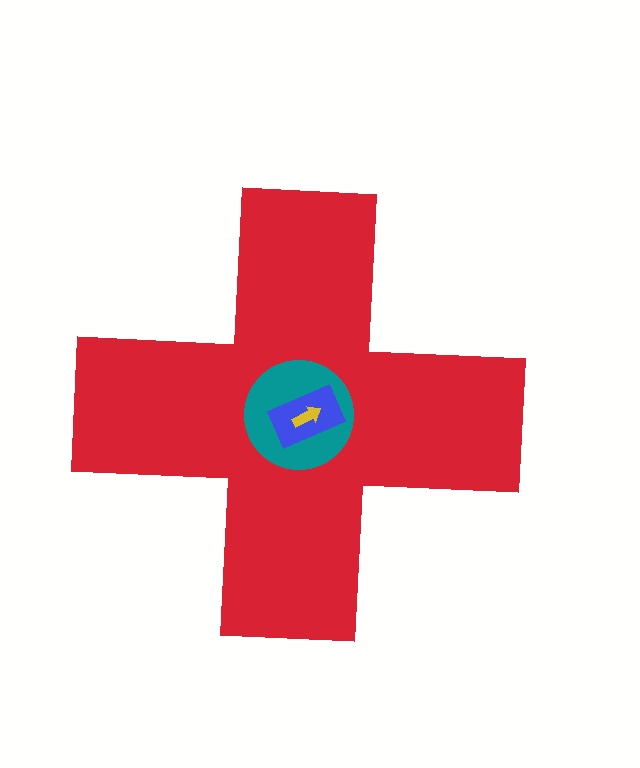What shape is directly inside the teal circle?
The blue rectangle.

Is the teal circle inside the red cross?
Yes.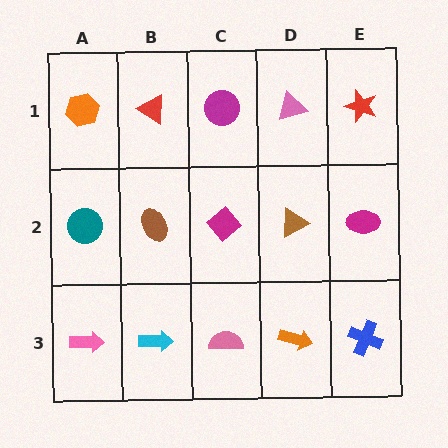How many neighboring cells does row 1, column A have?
2.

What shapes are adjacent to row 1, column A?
A teal circle (row 2, column A), a red triangle (row 1, column B).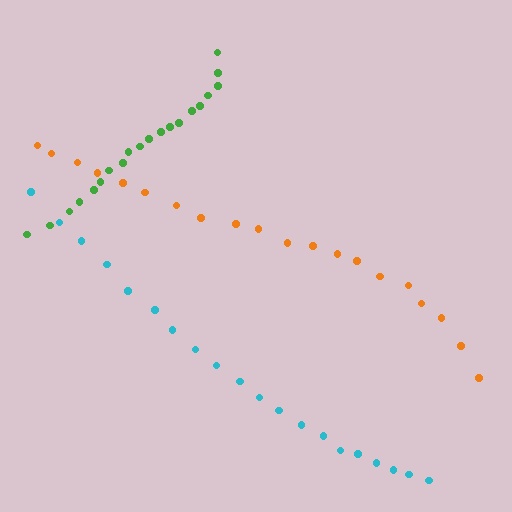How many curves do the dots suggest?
There are 3 distinct paths.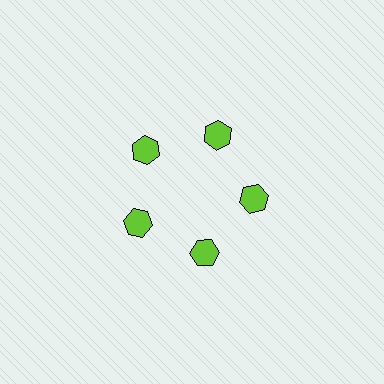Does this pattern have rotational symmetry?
Yes, this pattern has 5-fold rotational symmetry. It looks the same after rotating 72 degrees around the center.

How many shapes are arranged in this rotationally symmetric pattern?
There are 5 shapes, arranged in 5 groups of 1.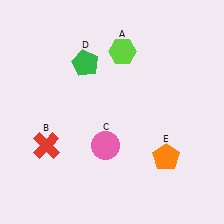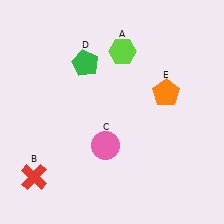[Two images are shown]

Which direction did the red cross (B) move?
The red cross (B) moved down.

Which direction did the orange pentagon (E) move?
The orange pentagon (E) moved up.